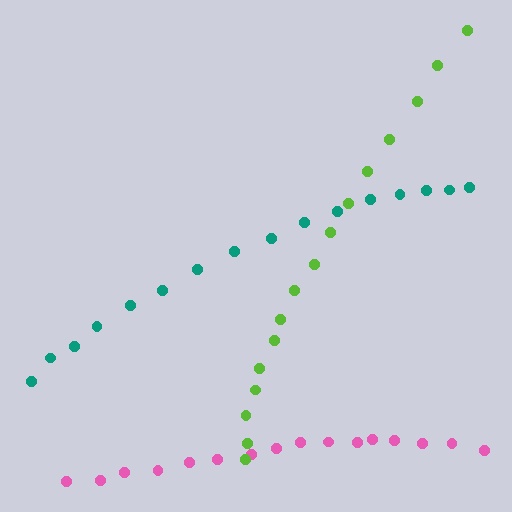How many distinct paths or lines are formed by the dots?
There are 3 distinct paths.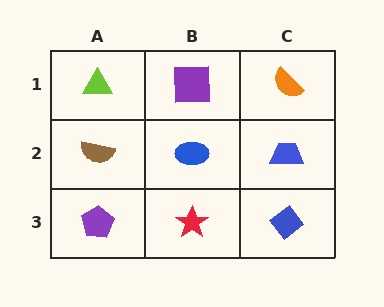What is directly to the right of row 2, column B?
A blue trapezoid.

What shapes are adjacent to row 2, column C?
An orange semicircle (row 1, column C), a blue diamond (row 3, column C), a blue ellipse (row 2, column B).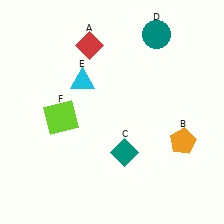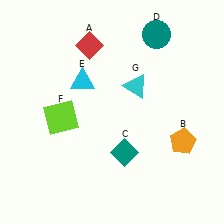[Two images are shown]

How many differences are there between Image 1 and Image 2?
There is 1 difference between the two images.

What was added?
A cyan triangle (G) was added in Image 2.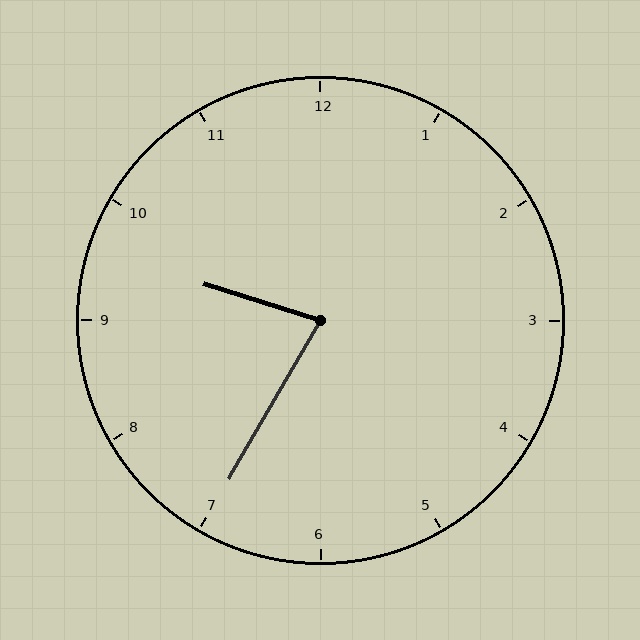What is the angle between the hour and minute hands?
Approximately 78 degrees.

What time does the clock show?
9:35.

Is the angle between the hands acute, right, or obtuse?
It is acute.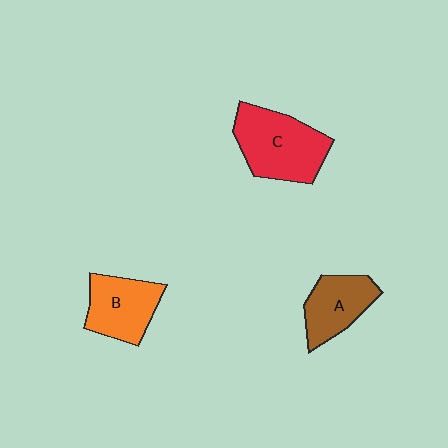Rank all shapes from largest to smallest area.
From largest to smallest: C (red), B (orange), A (brown).